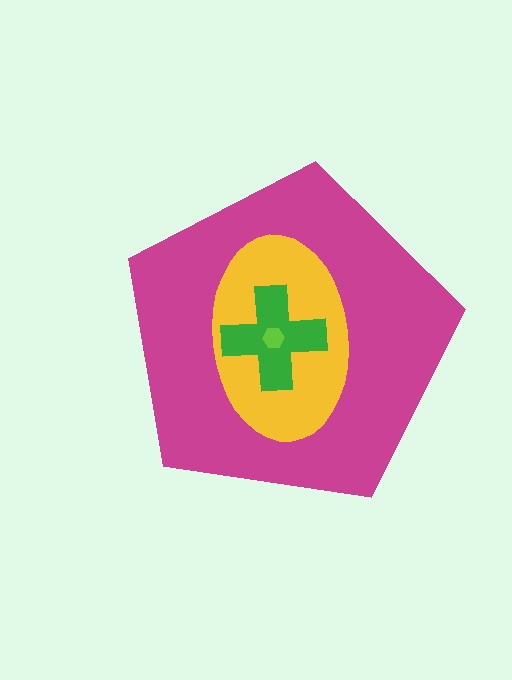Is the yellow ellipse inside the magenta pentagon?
Yes.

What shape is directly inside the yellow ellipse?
The green cross.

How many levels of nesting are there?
4.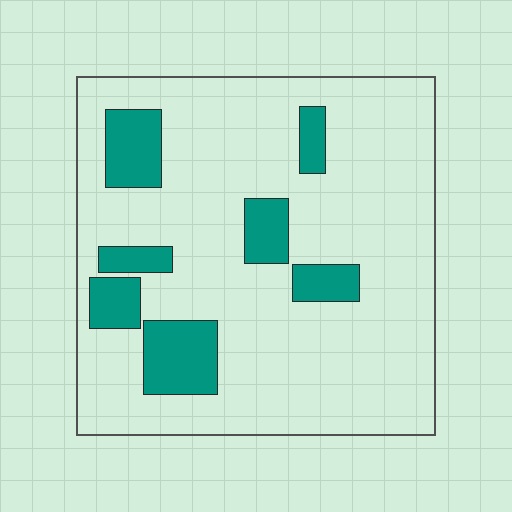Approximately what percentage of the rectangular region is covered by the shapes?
Approximately 15%.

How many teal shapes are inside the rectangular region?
7.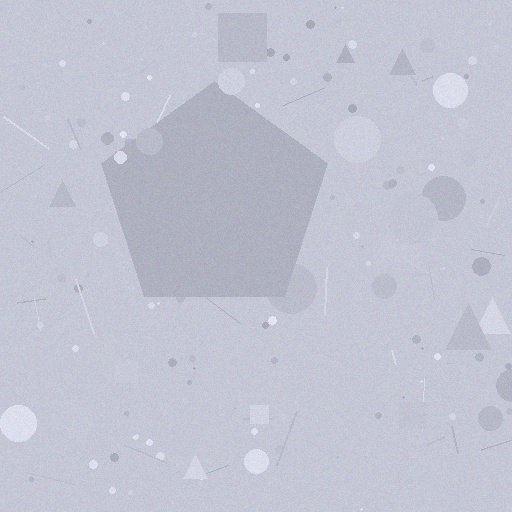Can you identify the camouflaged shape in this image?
The camouflaged shape is a pentagon.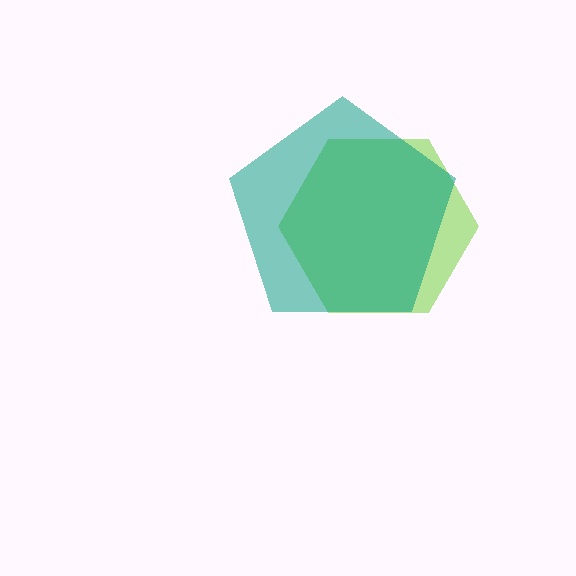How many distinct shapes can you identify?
There are 2 distinct shapes: a lime hexagon, a teal pentagon.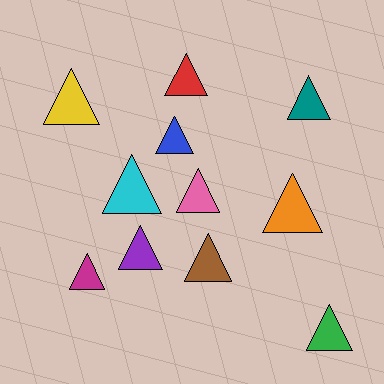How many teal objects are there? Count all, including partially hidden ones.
There is 1 teal object.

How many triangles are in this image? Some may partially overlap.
There are 11 triangles.